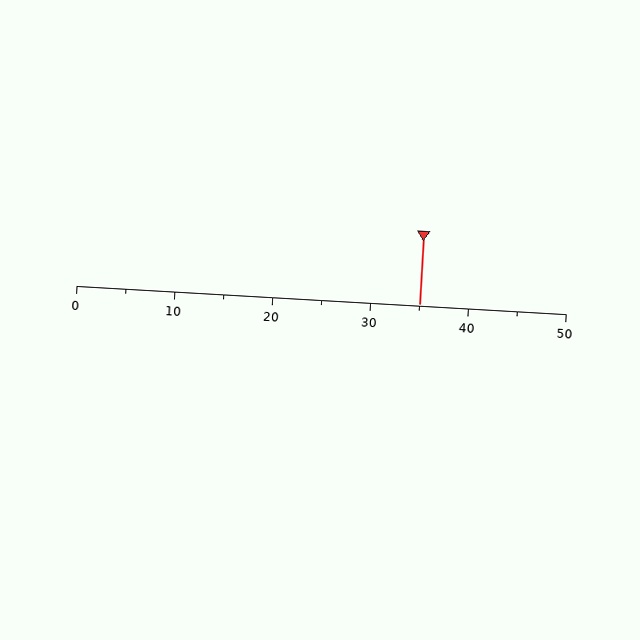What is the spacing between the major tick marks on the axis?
The major ticks are spaced 10 apart.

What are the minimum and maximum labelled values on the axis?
The axis runs from 0 to 50.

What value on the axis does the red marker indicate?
The marker indicates approximately 35.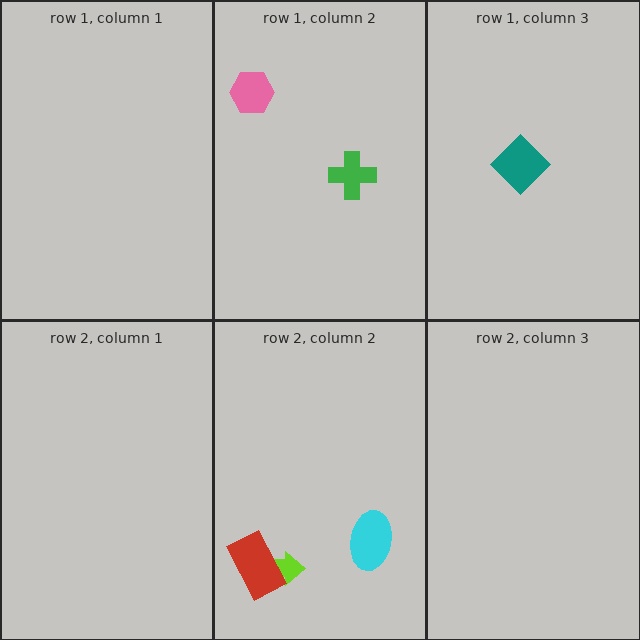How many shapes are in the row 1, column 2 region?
2.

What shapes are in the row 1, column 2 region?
The pink hexagon, the green cross.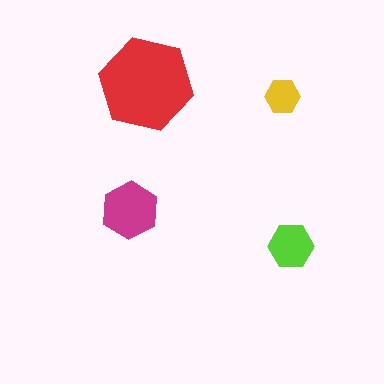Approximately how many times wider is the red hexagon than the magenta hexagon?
About 1.5 times wider.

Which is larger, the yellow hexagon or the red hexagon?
The red one.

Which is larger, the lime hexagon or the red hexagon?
The red one.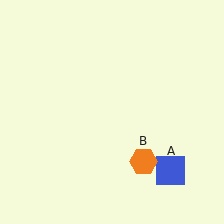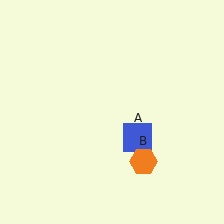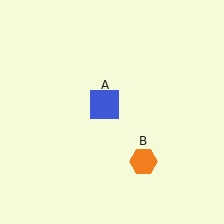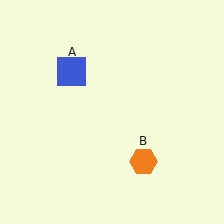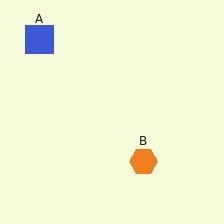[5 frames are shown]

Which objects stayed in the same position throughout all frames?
Orange hexagon (object B) remained stationary.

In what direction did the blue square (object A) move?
The blue square (object A) moved up and to the left.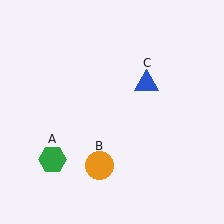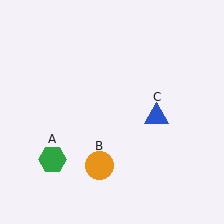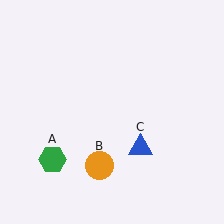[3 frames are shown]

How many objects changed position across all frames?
1 object changed position: blue triangle (object C).